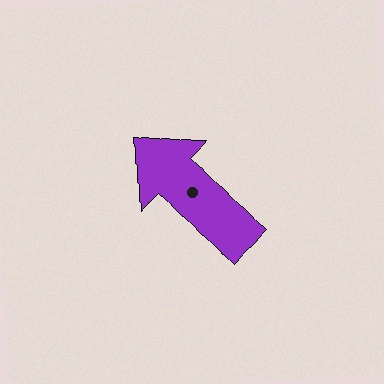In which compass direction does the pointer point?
Northwest.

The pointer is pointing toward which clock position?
Roughly 11 o'clock.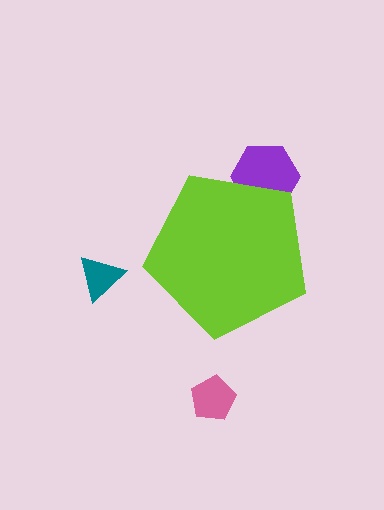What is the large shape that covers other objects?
A lime pentagon.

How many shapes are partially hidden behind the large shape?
1 shape is partially hidden.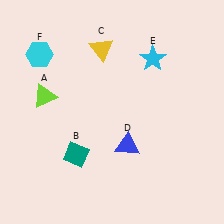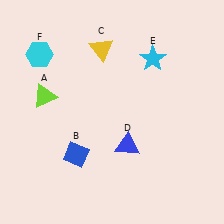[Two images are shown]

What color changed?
The diamond (B) changed from teal in Image 1 to blue in Image 2.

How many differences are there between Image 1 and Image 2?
There is 1 difference between the two images.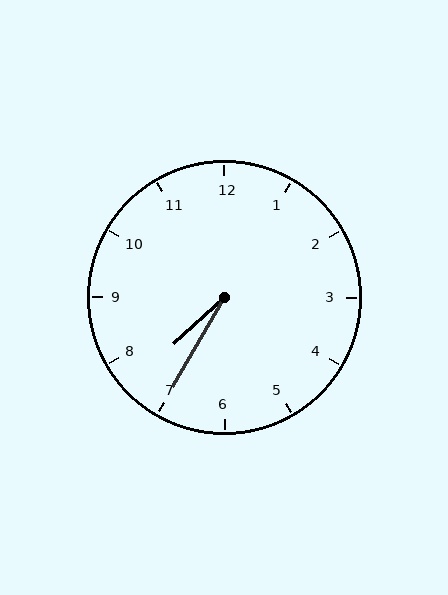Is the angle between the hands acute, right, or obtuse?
It is acute.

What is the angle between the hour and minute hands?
Approximately 18 degrees.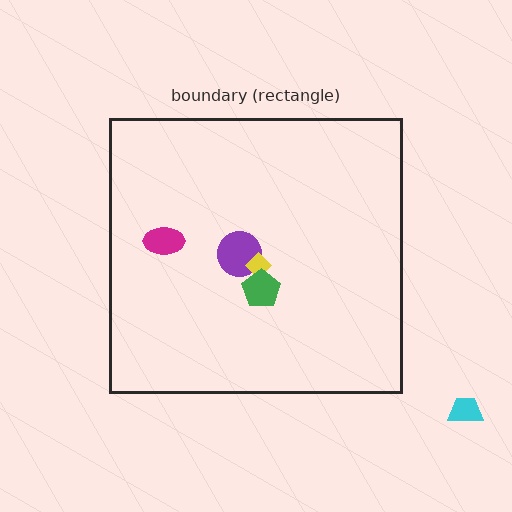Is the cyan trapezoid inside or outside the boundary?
Outside.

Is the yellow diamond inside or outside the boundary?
Inside.